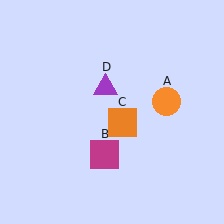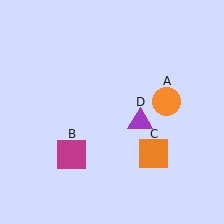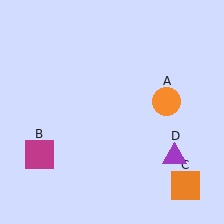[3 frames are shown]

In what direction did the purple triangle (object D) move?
The purple triangle (object D) moved down and to the right.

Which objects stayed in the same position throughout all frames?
Orange circle (object A) remained stationary.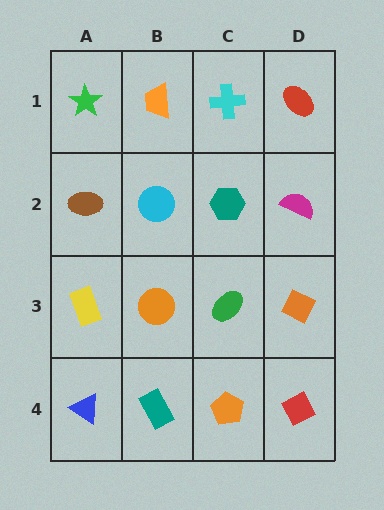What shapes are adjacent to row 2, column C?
A cyan cross (row 1, column C), a green ellipse (row 3, column C), a cyan circle (row 2, column B), a magenta semicircle (row 2, column D).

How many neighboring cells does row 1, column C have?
3.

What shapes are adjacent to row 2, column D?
A red ellipse (row 1, column D), an orange diamond (row 3, column D), a teal hexagon (row 2, column C).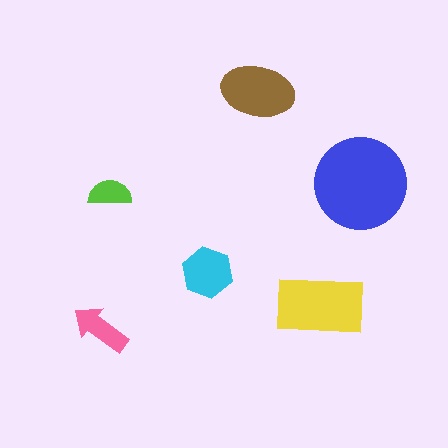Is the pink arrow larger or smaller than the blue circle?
Smaller.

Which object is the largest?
The blue circle.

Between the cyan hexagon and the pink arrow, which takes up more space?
The cyan hexagon.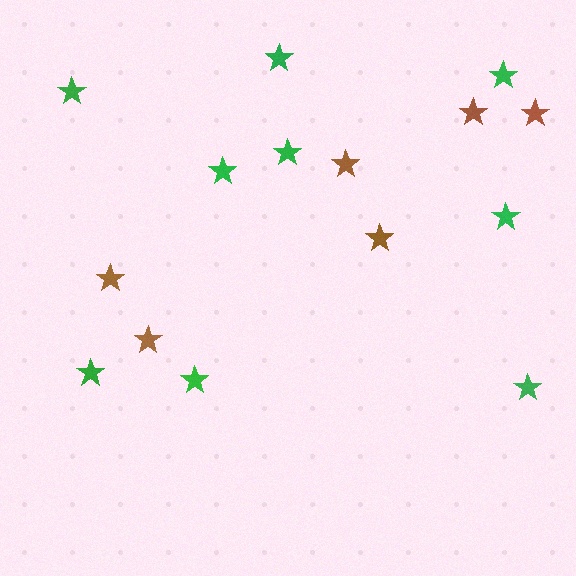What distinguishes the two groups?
There are 2 groups: one group of brown stars (6) and one group of green stars (9).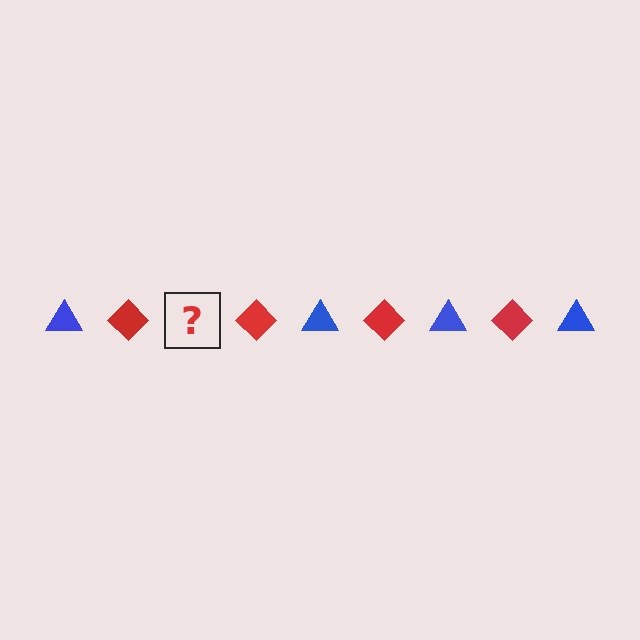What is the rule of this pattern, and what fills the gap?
The rule is that the pattern alternates between blue triangle and red diamond. The gap should be filled with a blue triangle.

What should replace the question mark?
The question mark should be replaced with a blue triangle.